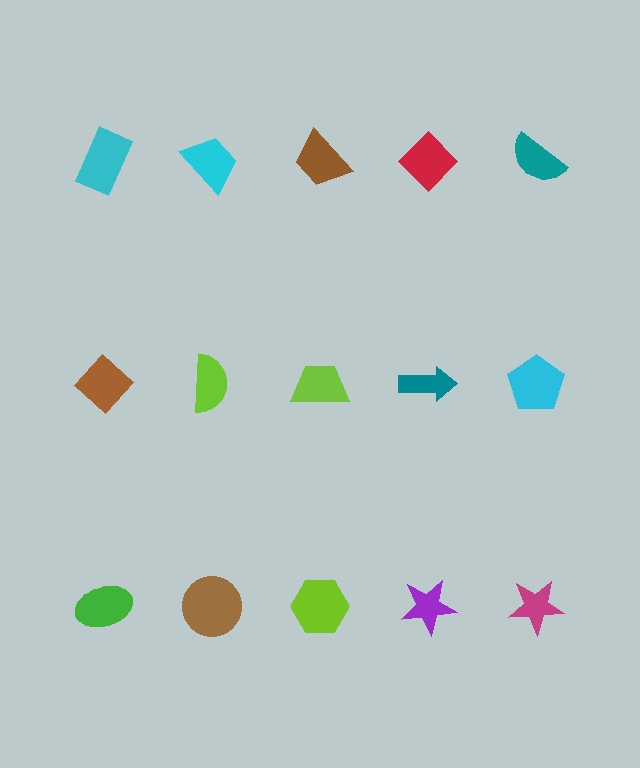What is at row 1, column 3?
A brown trapezoid.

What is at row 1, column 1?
A cyan rectangle.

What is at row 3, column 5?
A magenta star.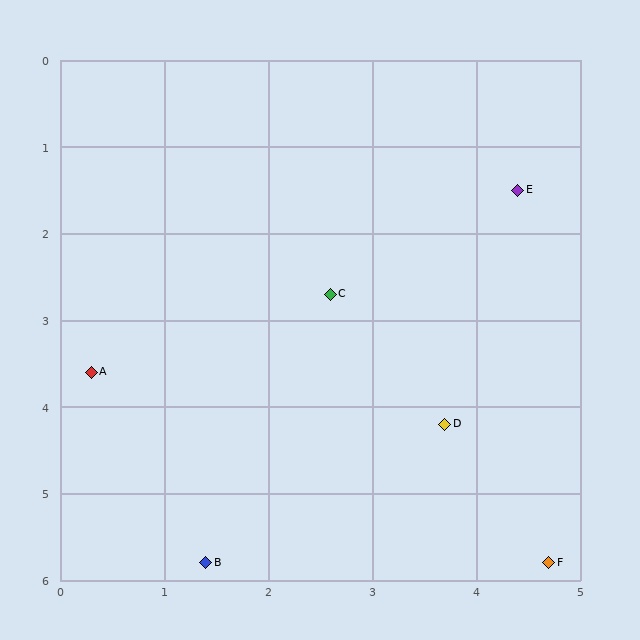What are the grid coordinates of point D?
Point D is at approximately (3.7, 4.2).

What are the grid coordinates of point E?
Point E is at approximately (4.4, 1.5).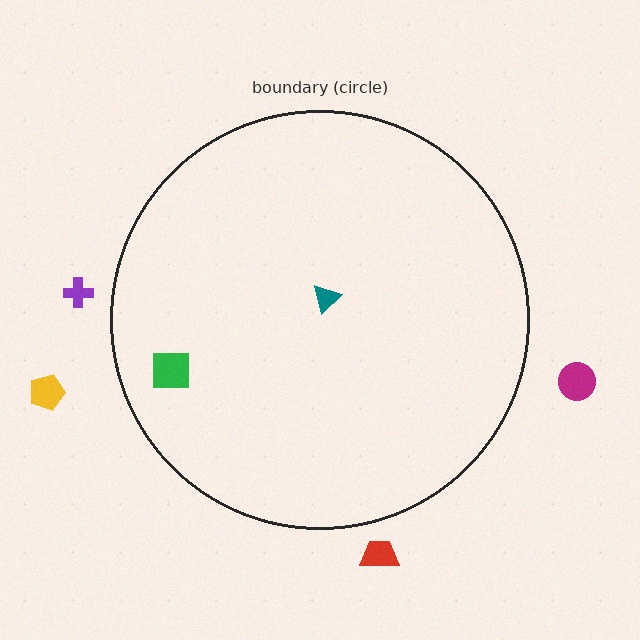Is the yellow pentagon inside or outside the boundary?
Outside.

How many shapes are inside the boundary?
2 inside, 4 outside.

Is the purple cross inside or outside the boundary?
Outside.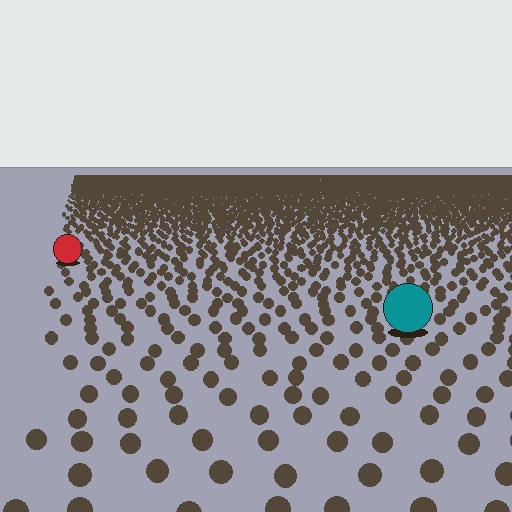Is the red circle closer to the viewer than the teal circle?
No. The teal circle is closer — you can tell from the texture gradient: the ground texture is coarser near it.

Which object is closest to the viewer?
The teal circle is closest. The texture marks near it are larger and more spread out.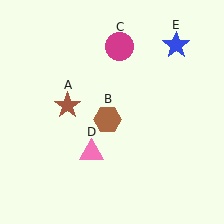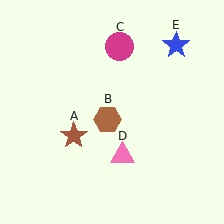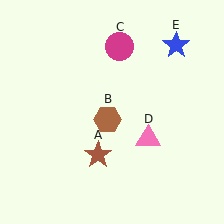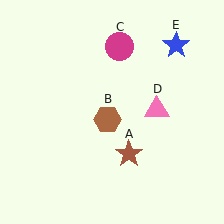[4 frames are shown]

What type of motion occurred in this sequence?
The brown star (object A), pink triangle (object D) rotated counterclockwise around the center of the scene.